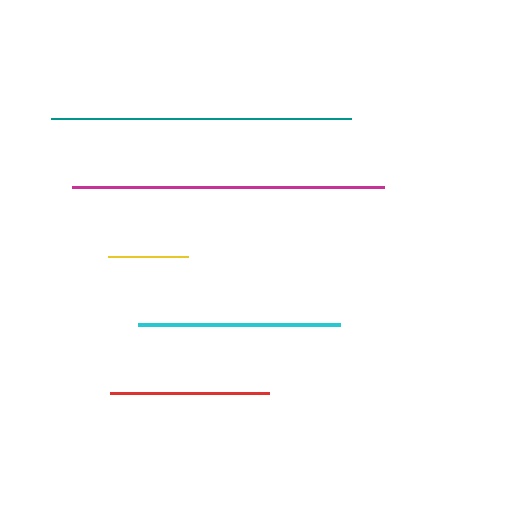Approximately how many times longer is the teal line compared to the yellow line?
The teal line is approximately 3.8 times the length of the yellow line.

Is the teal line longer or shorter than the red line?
The teal line is longer than the red line.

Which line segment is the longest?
The magenta line is the longest at approximately 312 pixels.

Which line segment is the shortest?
The yellow line is the shortest at approximately 80 pixels.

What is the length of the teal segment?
The teal segment is approximately 300 pixels long.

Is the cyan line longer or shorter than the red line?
The cyan line is longer than the red line.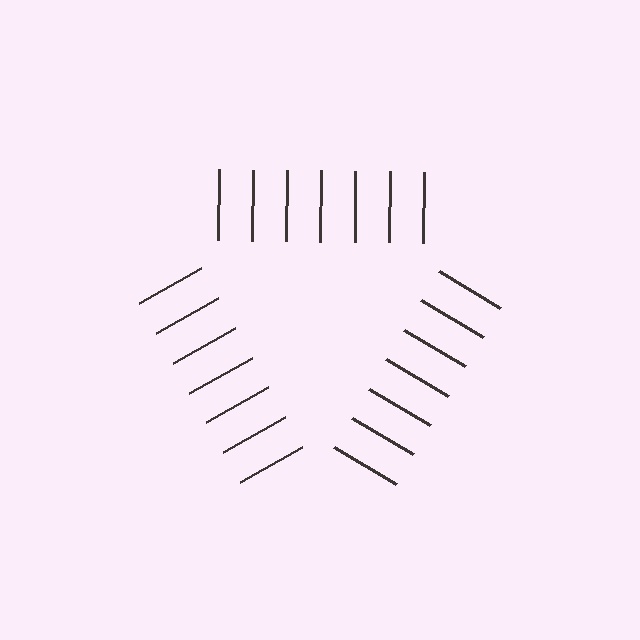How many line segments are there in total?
21 — 7 along each of the 3 edges.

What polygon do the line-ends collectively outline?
An illusory triangle — the line segments terminate on its edges but no continuous stroke is drawn.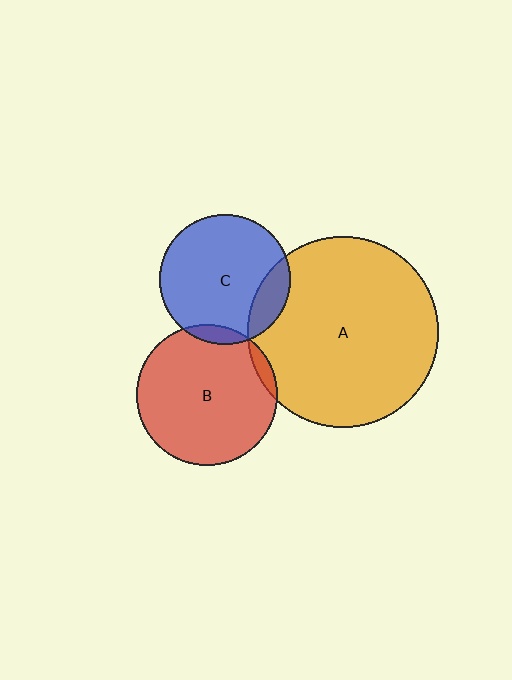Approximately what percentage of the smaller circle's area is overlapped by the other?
Approximately 5%.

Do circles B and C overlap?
Yes.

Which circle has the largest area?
Circle A (orange).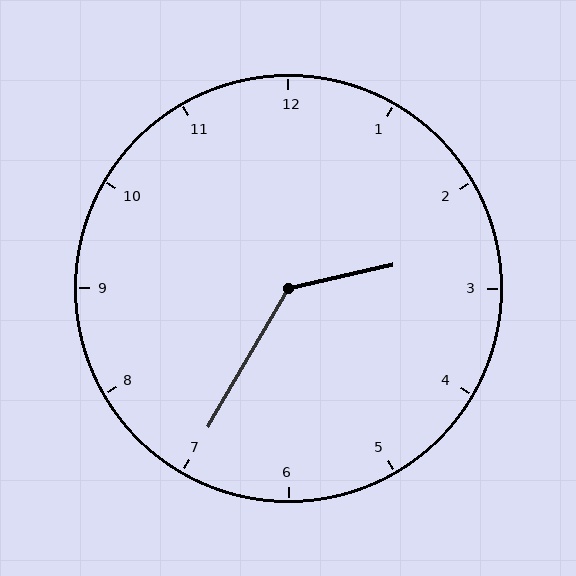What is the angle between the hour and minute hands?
Approximately 132 degrees.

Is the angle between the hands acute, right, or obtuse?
It is obtuse.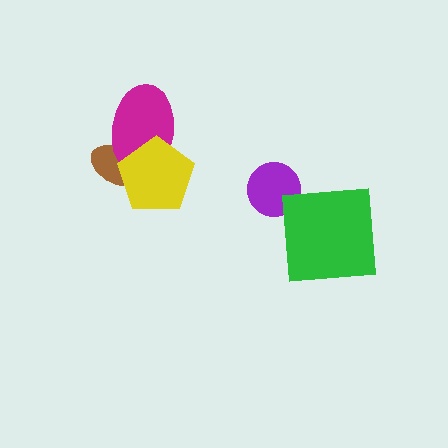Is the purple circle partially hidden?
No, no other shape covers it.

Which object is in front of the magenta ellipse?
The yellow pentagon is in front of the magenta ellipse.